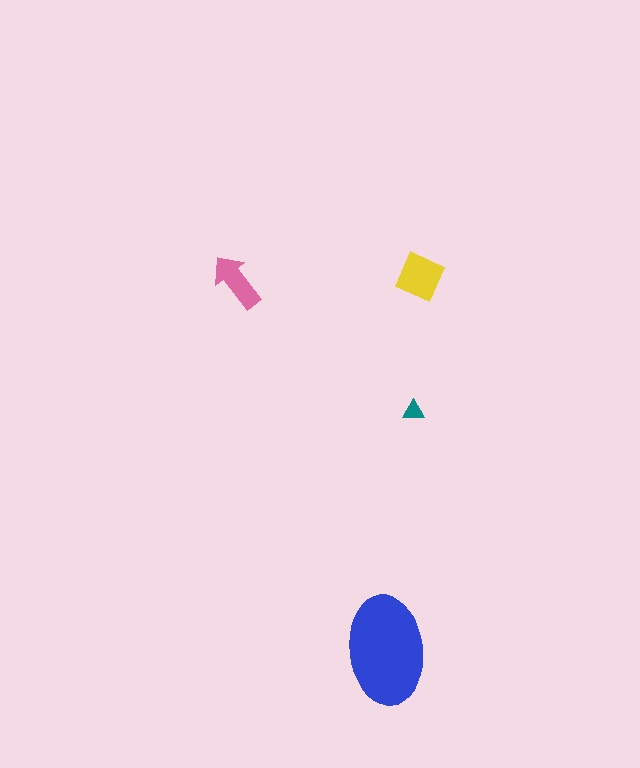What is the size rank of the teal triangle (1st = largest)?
4th.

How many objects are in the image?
There are 4 objects in the image.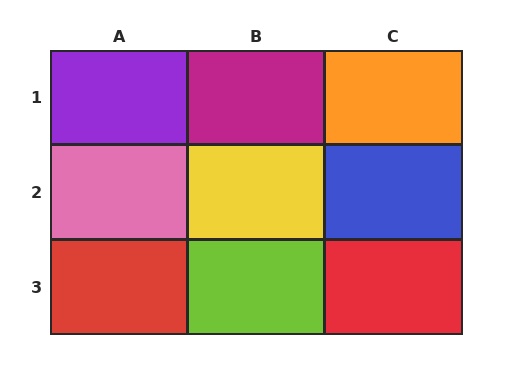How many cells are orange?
1 cell is orange.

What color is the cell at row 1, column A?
Purple.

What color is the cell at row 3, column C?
Red.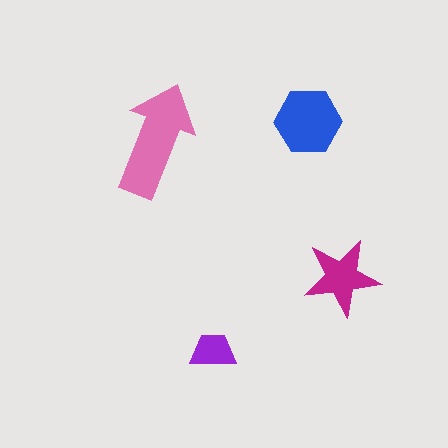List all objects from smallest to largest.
The purple trapezoid, the magenta star, the blue hexagon, the pink arrow.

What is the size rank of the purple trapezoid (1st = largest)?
4th.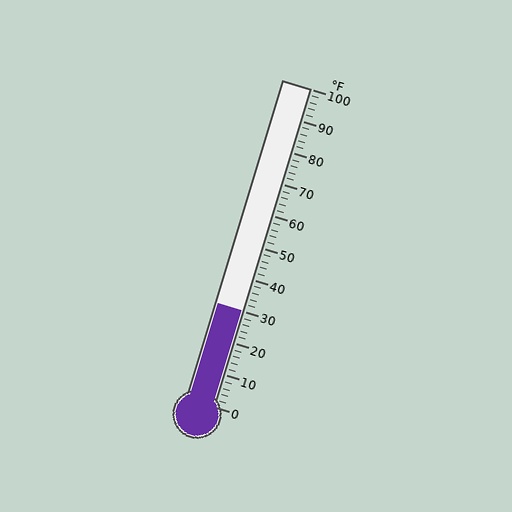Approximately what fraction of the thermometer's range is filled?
The thermometer is filled to approximately 30% of its range.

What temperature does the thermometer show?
The thermometer shows approximately 30°F.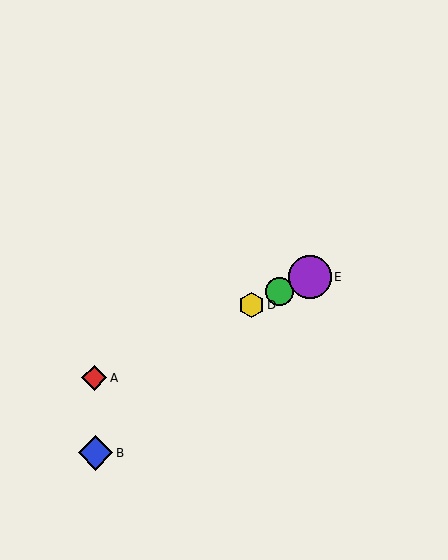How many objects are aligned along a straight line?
4 objects (A, C, D, E) are aligned along a straight line.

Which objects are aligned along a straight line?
Objects A, C, D, E are aligned along a straight line.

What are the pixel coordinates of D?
Object D is at (251, 305).